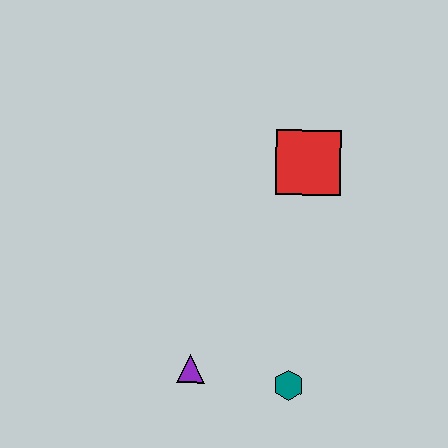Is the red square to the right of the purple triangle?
Yes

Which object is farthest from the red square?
The purple triangle is farthest from the red square.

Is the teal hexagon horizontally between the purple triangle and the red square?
Yes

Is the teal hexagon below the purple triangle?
Yes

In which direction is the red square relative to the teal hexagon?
The red square is above the teal hexagon.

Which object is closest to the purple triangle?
The teal hexagon is closest to the purple triangle.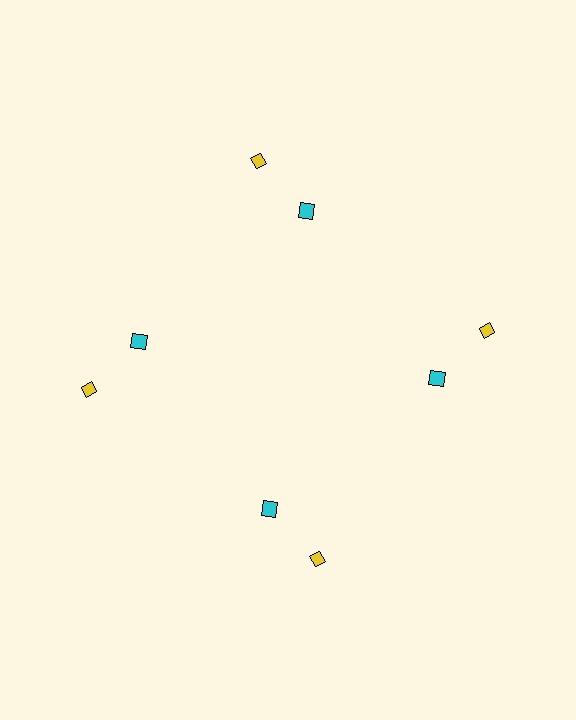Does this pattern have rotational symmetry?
Yes, this pattern has 4-fold rotational symmetry. It looks the same after rotating 90 degrees around the center.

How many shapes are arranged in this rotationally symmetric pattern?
There are 8 shapes, arranged in 4 groups of 2.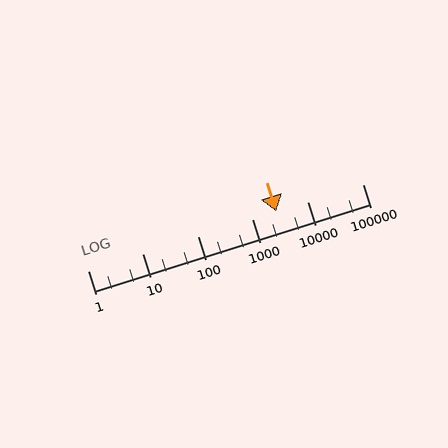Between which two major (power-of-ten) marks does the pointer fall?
The pointer is between 1000 and 10000.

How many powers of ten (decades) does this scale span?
The scale spans 5 decades, from 1 to 100000.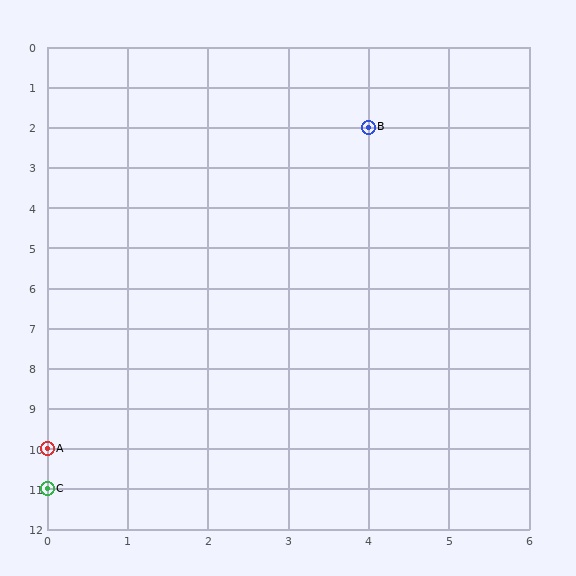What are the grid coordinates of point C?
Point C is at grid coordinates (0, 11).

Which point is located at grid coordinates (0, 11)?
Point C is at (0, 11).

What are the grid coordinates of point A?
Point A is at grid coordinates (0, 10).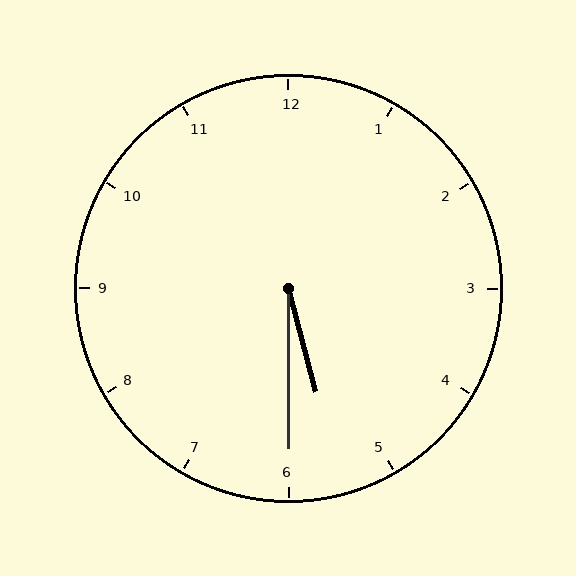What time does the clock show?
5:30.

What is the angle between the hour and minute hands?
Approximately 15 degrees.